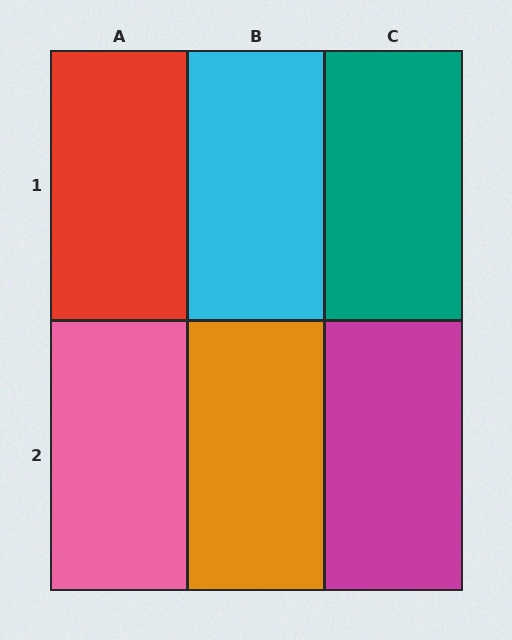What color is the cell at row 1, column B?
Cyan.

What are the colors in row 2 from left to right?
Pink, orange, magenta.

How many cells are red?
1 cell is red.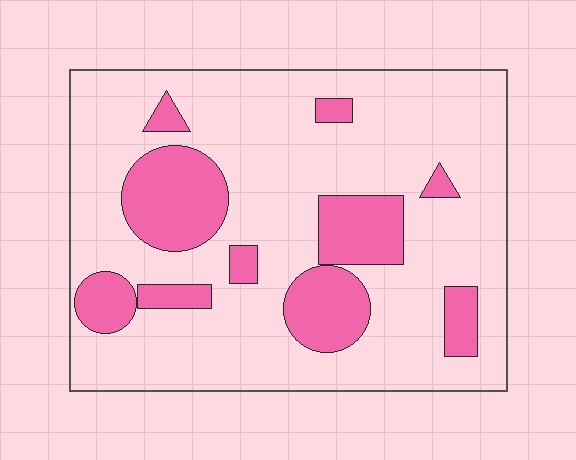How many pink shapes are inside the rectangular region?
10.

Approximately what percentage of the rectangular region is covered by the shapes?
Approximately 25%.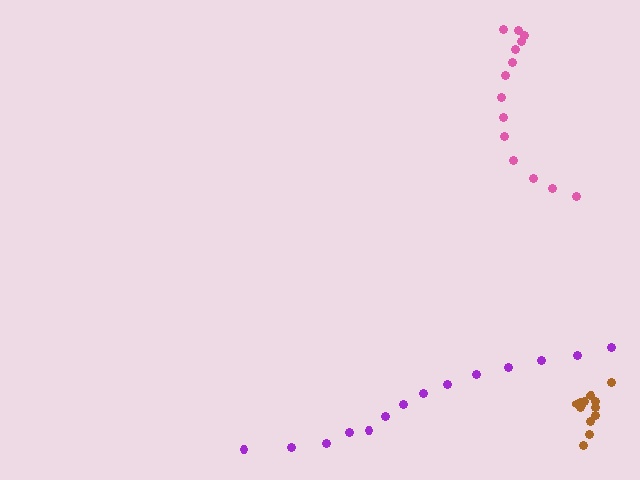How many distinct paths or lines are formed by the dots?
There are 3 distinct paths.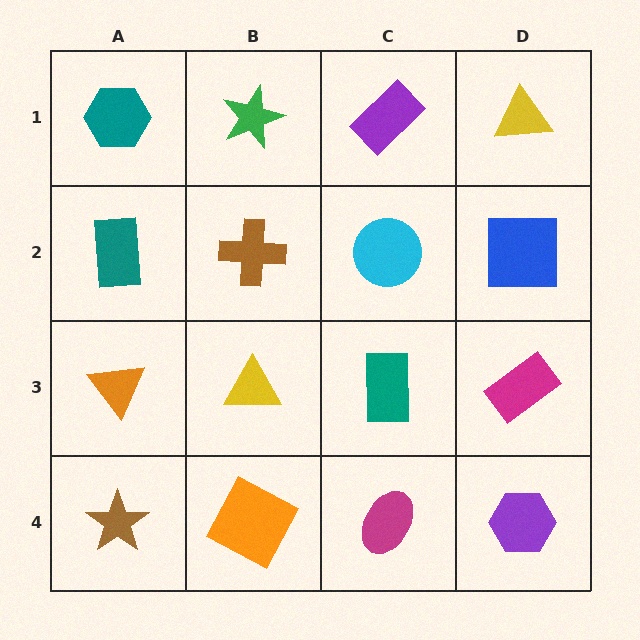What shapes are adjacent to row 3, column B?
A brown cross (row 2, column B), an orange square (row 4, column B), an orange triangle (row 3, column A), a teal rectangle (row 3, column C).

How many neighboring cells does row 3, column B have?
4.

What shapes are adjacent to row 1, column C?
A cyan circle (row 2, column C), a green star (row 1, column B), a yellow triangle (row 1, column D).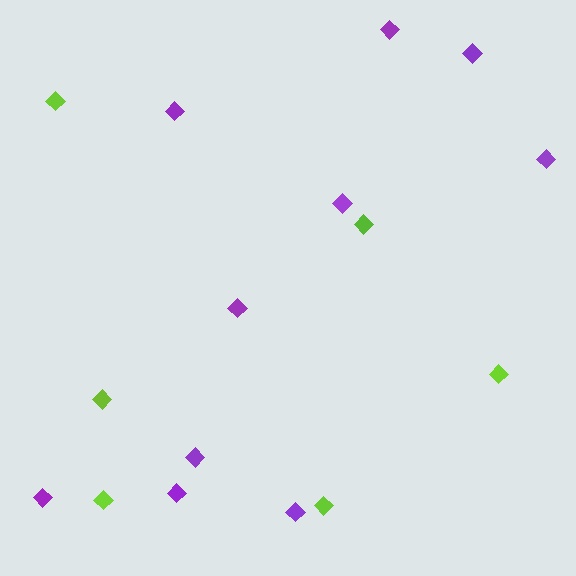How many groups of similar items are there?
There are 2 groups: one group of purple diamonds (10) and one group of lime diamonds (6).